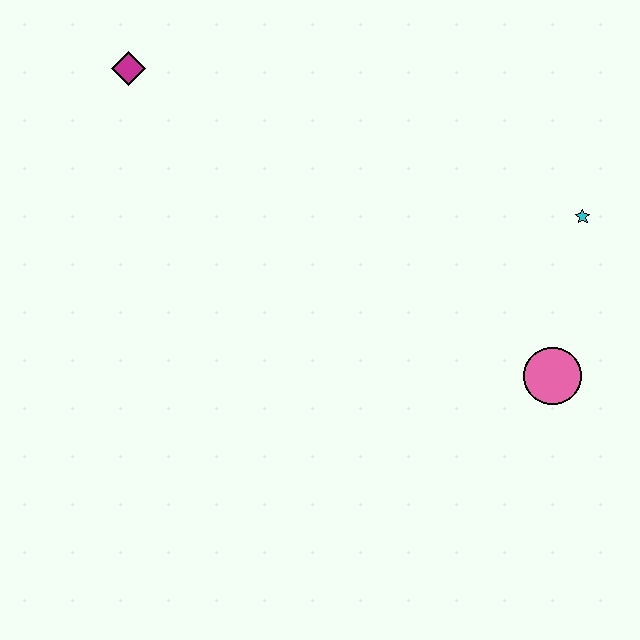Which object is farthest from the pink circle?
The magenta diamond is farthest from the pink circle.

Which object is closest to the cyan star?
The pink circle is closest to the cyan star.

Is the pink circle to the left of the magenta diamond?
No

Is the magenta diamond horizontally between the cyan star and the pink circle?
No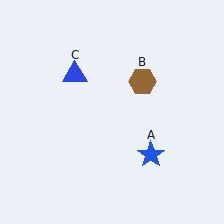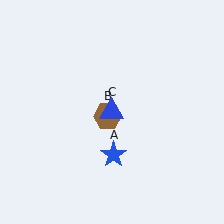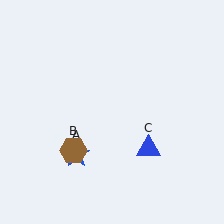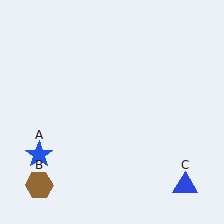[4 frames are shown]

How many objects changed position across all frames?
3 objects changed position: blue star (object A), brown hexagon (object B), blue triangle (object C).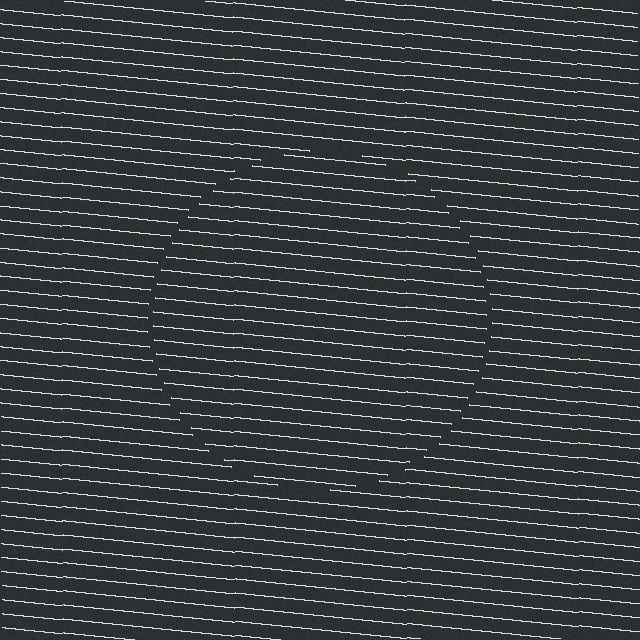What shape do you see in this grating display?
An illusory circle. The interior of the shape contains the same grating, shifted by half a period — the contour is defined by the phase discontinuity where line-ends from the inner and outer gratings abut.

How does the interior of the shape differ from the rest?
The interior of the shape contains the same grating, shifted by half a period — the contour is defined by the phase discontinuity where line-ends from the inner and outer gratings abut.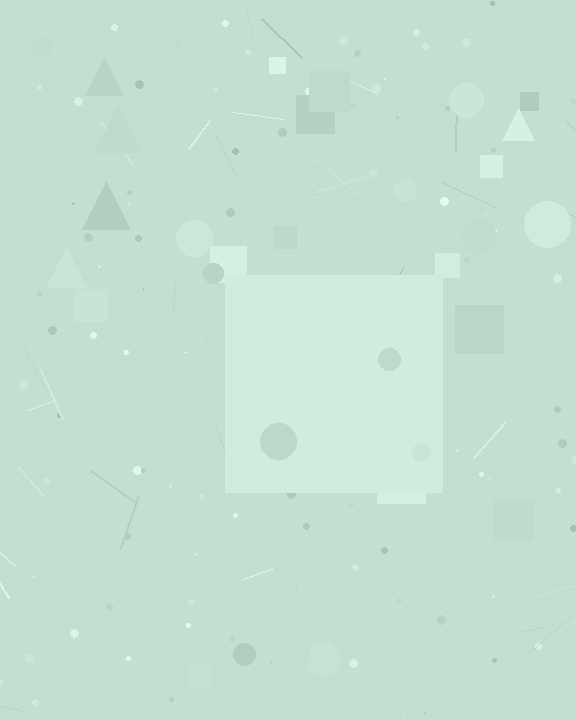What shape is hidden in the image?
A square is hidden in the image.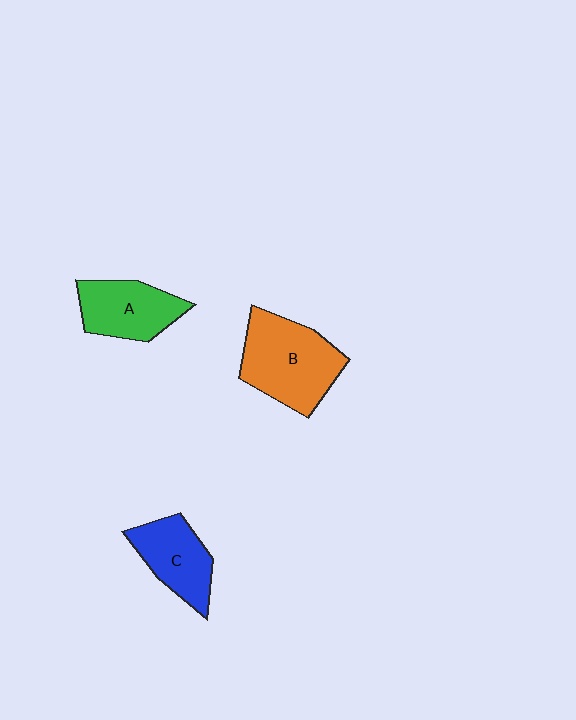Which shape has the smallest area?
Shape C (blue).